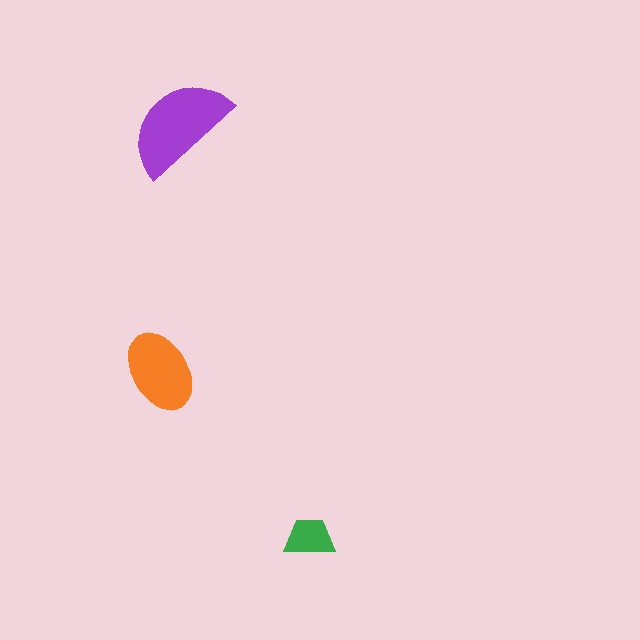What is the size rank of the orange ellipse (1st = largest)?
2nd.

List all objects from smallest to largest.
The green trapezoid, the orange ellipse, the purple semicircle.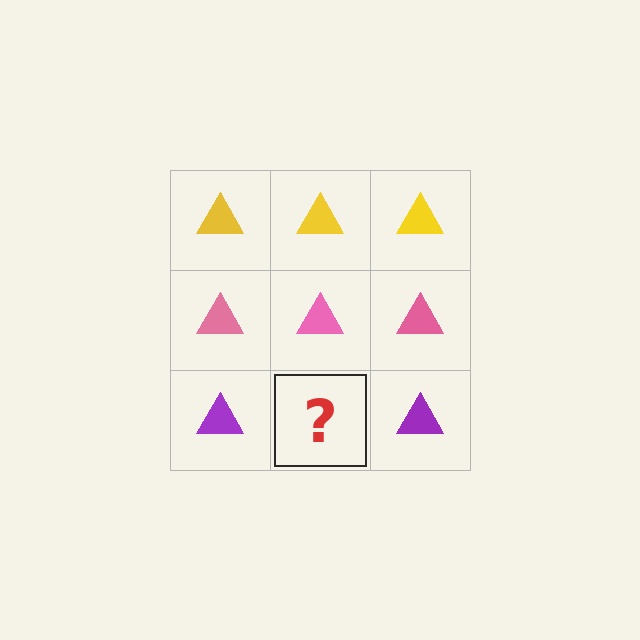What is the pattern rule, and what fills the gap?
The rule is that each row has a consistent color. The gap should be filled with a purple triangle.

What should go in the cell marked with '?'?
The missing cell should contain a purple triangle.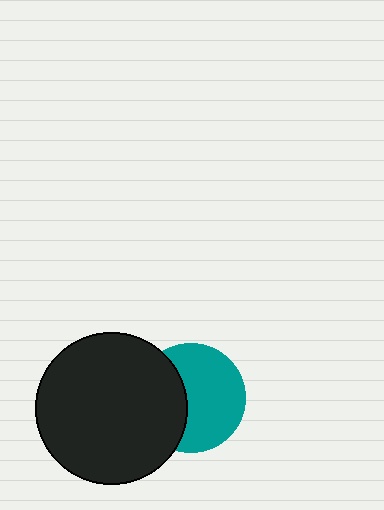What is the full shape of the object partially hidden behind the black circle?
The partially hidden object is a teal circle.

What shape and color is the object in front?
The object in front is a black circle.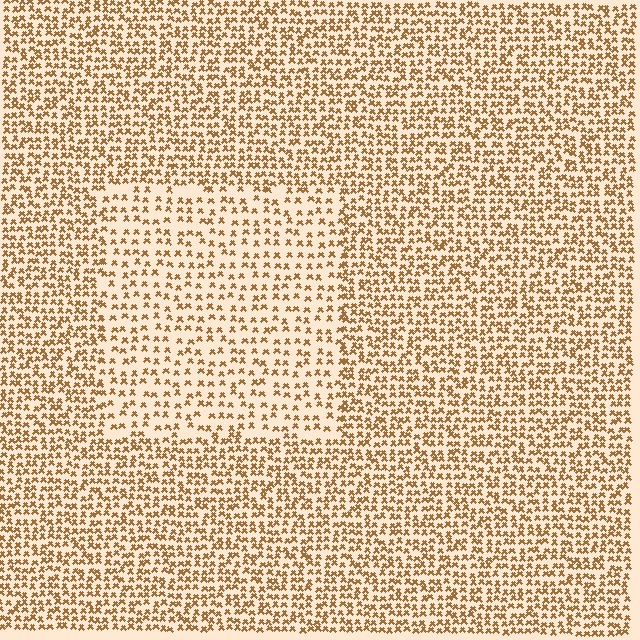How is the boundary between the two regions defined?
The boundary is defined by a change in element density (approximately 1.8x ratio). All elements are the same color, size, and shape.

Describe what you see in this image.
The image contains small brown elements arranged at two different densities. A rectangle-shaped region is visible where the elements are less densely packed than the surrounding area.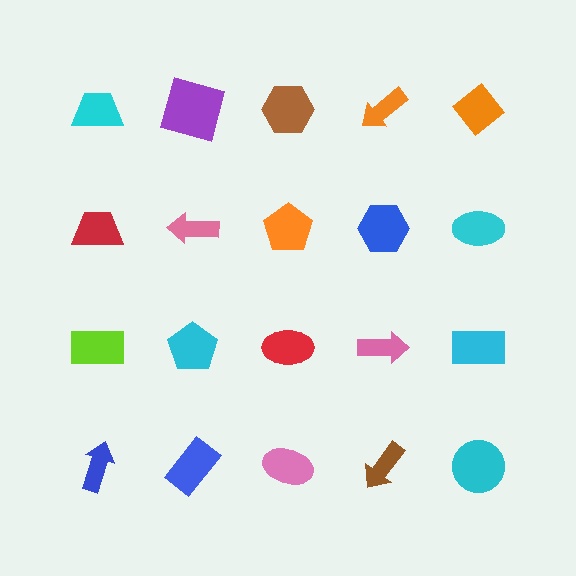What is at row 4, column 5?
A cyan circle.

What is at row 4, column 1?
A blue arrow.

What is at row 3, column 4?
A pink arrow.